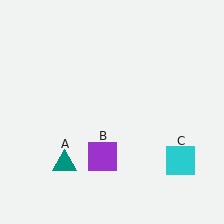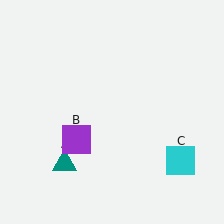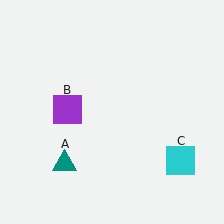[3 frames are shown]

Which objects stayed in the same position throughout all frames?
Teal triangle (object A) and cyan square (object C) remained stationary.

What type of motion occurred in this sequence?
The purple square (object B) rotated clockwise around the center of the scene.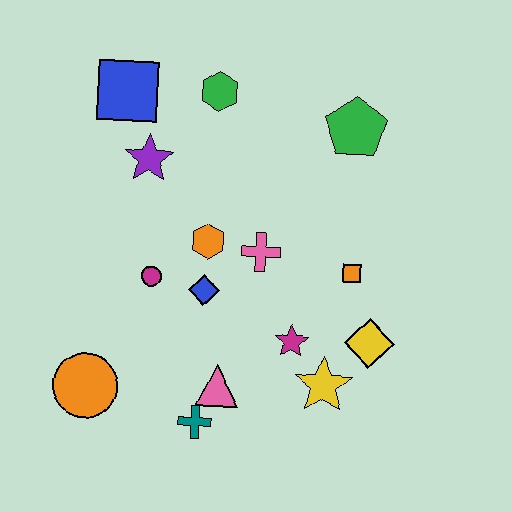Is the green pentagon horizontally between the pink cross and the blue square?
No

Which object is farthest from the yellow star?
The blue square is farthest from the yellow star.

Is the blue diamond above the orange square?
No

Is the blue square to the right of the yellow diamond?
No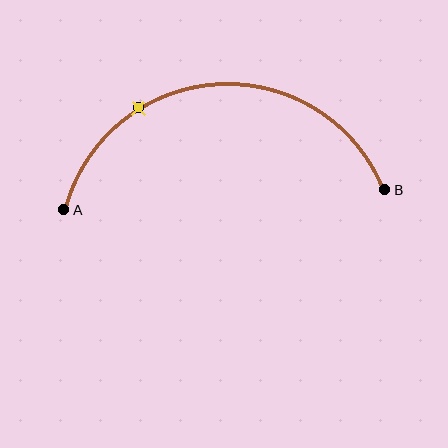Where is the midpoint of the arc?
The arc midpoint is the point on the curve farthest from the straight line joining A and B. It sits above that line.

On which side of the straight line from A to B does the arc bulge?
The arc bulges above the straight line connecting A and B.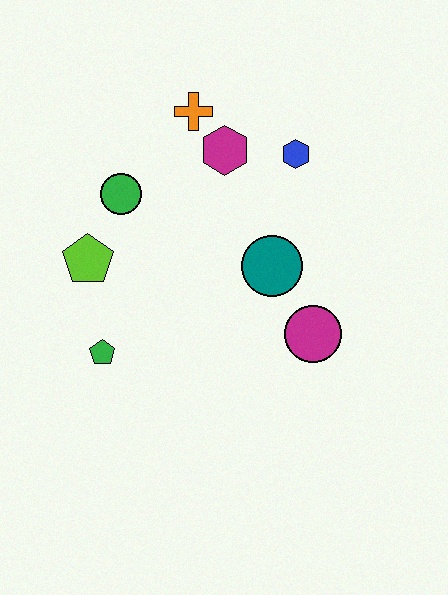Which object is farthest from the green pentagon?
The blue hexagon is farthest from the green pentagon.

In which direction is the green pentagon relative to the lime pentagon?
The green pentagon is below the lime pentagon.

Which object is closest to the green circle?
The lime pentagon is closest to the green circle.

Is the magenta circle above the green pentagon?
Yes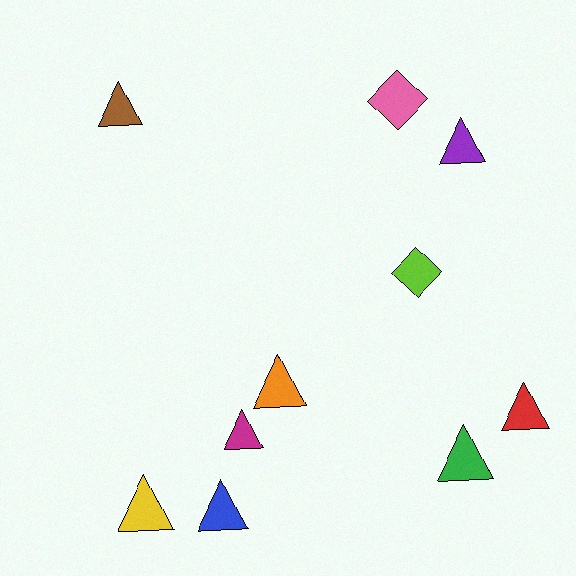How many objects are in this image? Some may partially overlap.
There are 10 objects.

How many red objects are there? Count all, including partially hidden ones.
There is 1 red object.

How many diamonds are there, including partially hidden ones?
There are 2 diamonds.